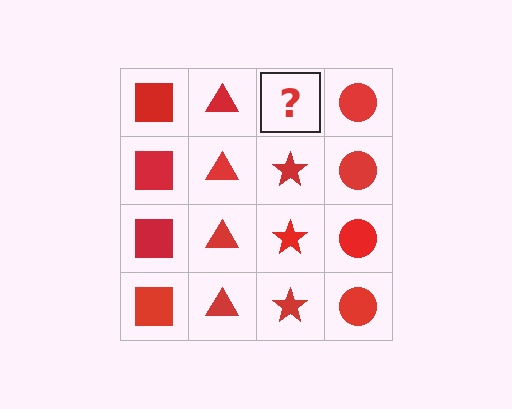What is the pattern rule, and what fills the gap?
The rule is that each column has a consistent shape. The gap should be filled with a red star.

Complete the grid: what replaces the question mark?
The question mark should be replaced with a red star.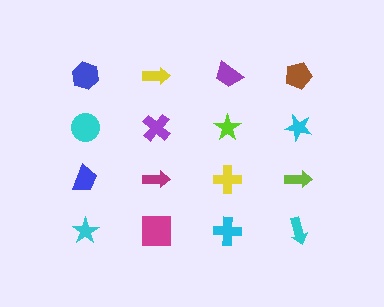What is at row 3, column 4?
A lime arrow.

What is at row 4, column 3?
A cyan cross.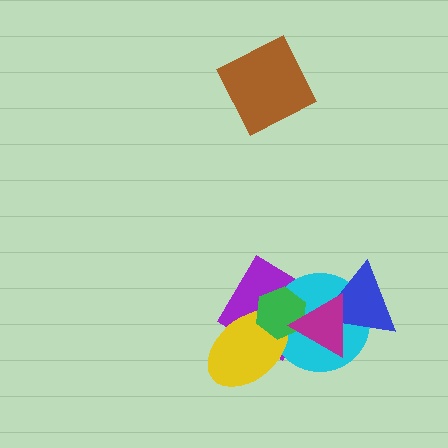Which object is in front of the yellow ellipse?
The green hexagon is in front of the yellow ellipse.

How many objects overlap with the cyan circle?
5 objects overlap with the cyan circle.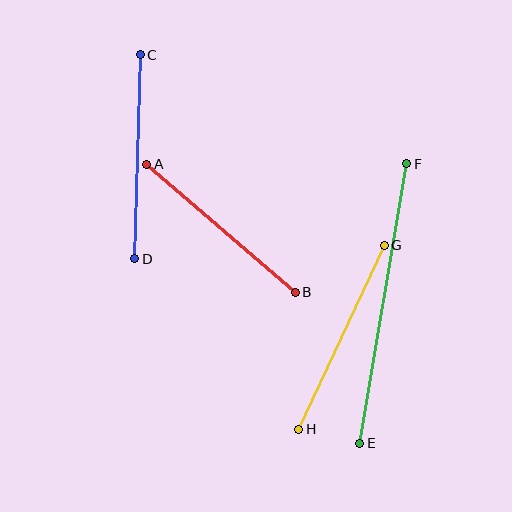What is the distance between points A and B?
The distance is approximately 196 pixels.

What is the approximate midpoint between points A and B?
The midpoint is at approximately (221, 228) pixels.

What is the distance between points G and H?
The distance is approximately 203 pixels.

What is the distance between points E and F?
The distance is approximately 283 pixels.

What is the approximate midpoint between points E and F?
The midpoint is at approximately (383, 303) pixels.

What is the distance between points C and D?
The distance is approximately 204 pixels.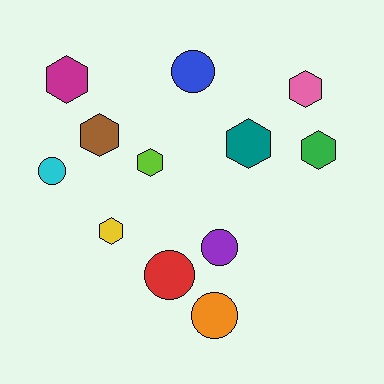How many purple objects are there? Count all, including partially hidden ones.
There is 1 purple object.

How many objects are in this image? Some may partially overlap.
There are 12 objects.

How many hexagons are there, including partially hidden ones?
There are 7 hexagons.